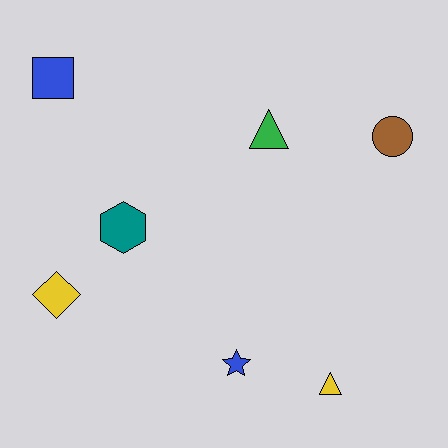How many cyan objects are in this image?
There are no cyan objects.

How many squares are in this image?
There is 1 square.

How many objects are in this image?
There are 7 objects.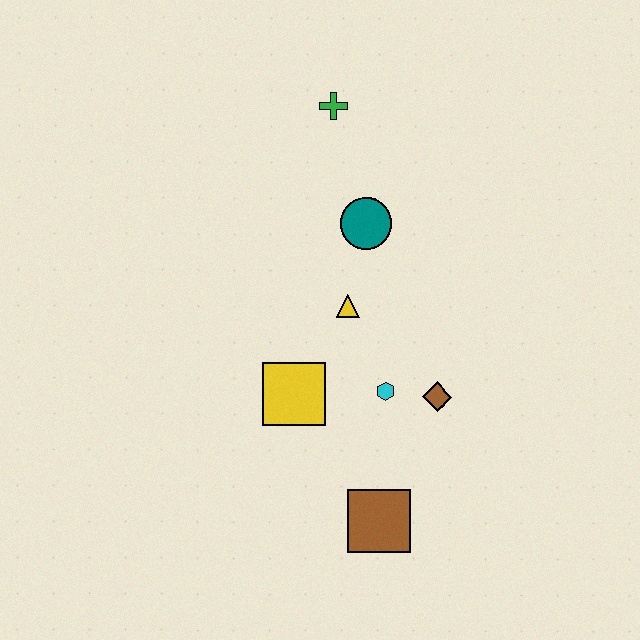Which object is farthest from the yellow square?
The green cross is farthest from the yellow square.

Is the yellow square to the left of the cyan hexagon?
Yes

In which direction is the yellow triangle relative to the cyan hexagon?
The yellow triangle is above the cyan hexagon.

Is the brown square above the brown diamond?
No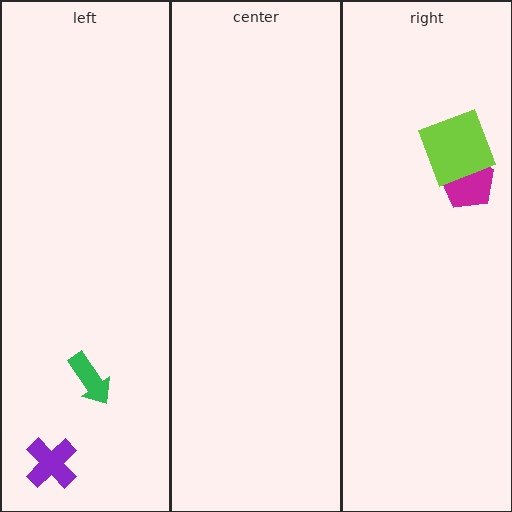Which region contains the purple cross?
The left region.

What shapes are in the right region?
The magenta pentagon, the lime square.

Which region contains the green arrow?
The left region.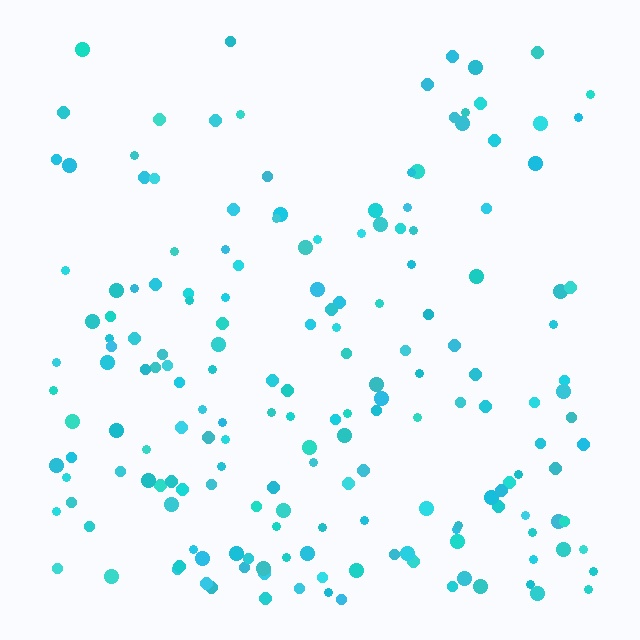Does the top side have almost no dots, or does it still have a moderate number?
Still a moderate number, just noticeably fewer than the bottom.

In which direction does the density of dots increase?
From top to bottom, with the bottom side densest.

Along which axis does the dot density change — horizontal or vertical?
Vertical.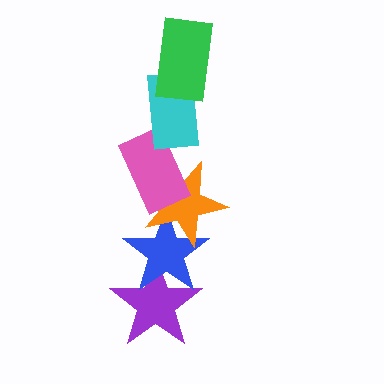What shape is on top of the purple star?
The blue star is on top of the purple star.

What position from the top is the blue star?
The blue star is 5th from the top.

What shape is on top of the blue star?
The orange star is on top of the blue star.